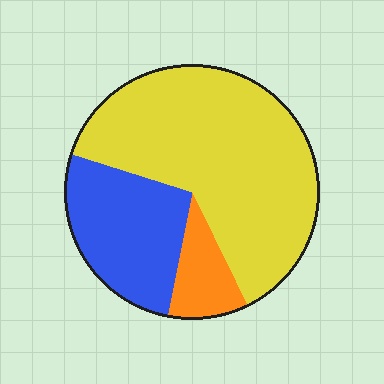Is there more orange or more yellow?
Yellow.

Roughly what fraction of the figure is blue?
Blue covers roughly 25% of the figure.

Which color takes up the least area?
Orange, at roughly 10%.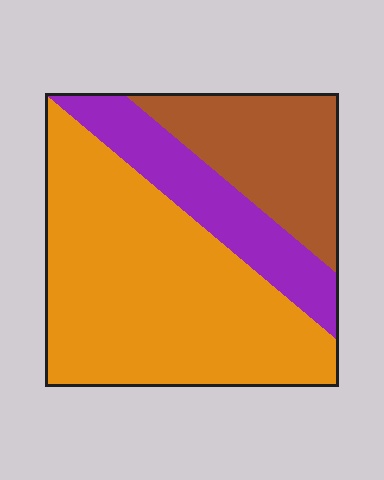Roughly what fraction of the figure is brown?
Brown takes up about one quarter (1/4) of the figure.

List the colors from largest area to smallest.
From largest to smallest: orange, brown, purple.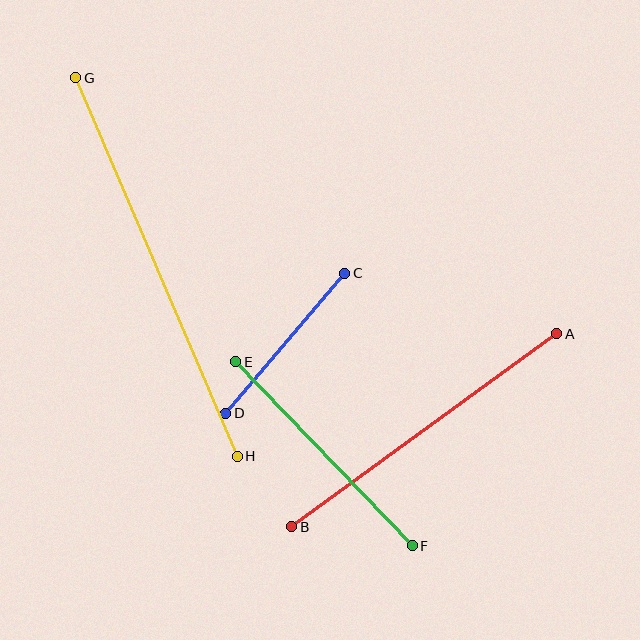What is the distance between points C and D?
The distance is approximately 184 pixels.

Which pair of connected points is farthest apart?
Points G and H are farthest apart.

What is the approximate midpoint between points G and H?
The midpoint is at approximately (157, 267) pixels.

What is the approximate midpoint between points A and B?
The midpoint is at approximately (424, 430) pixels.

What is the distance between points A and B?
The distance is approximately 328 pixels.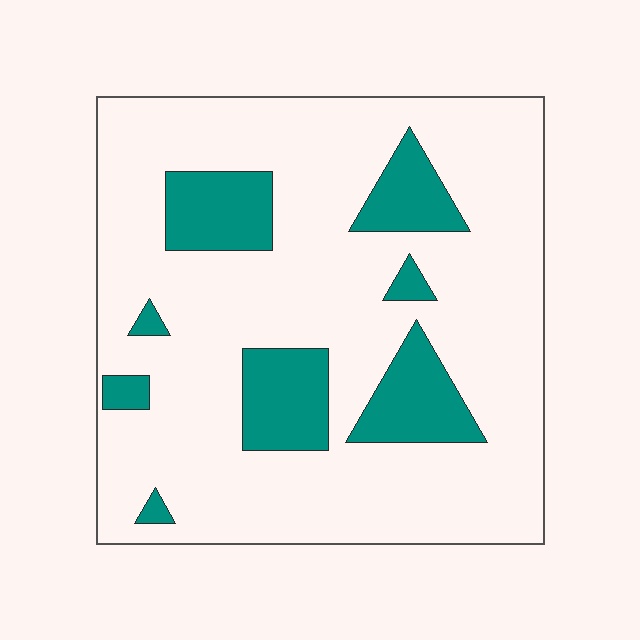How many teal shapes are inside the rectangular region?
8.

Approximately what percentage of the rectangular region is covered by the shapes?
Approximately 20%.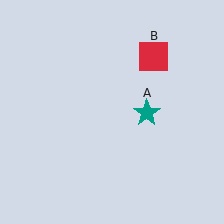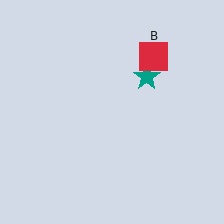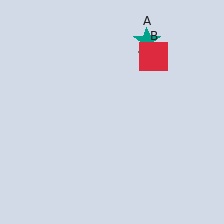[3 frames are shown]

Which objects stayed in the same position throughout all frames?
Red square (object B) remained stationary.